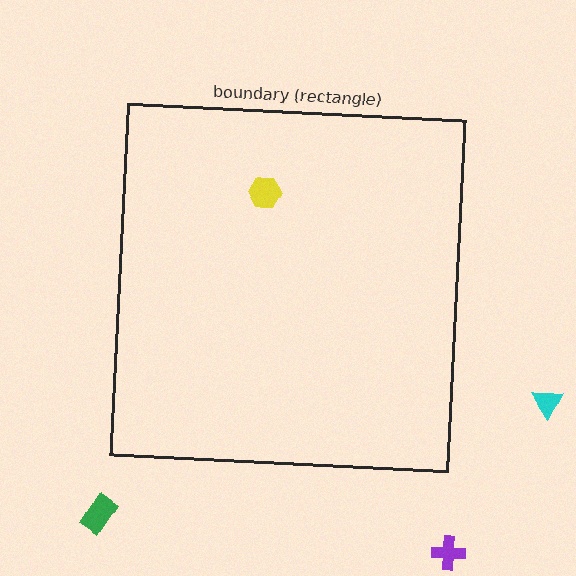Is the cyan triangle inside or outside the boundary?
Outside.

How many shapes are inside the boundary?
1 inside, 3 outside.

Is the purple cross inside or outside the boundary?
Outside.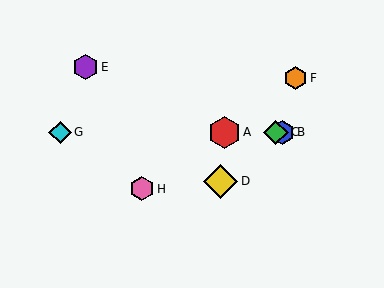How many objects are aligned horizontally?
4 objects (A, B, C, G) are aligned horizontally.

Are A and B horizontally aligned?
Yes, both are at y≈132.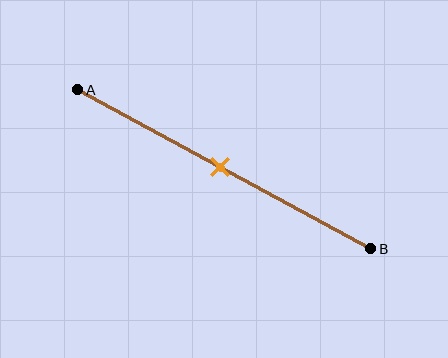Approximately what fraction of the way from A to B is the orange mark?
The orange mark is approximately 50% of the way from A to B.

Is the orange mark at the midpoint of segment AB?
Yes, the mark is approximately at the midpoint.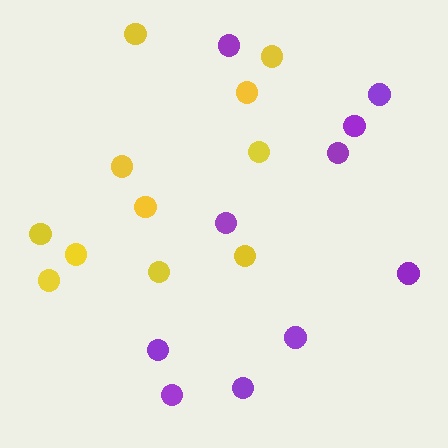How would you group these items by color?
There are 2 groups: one group of purple circles (10) and one group of yellow circles (11).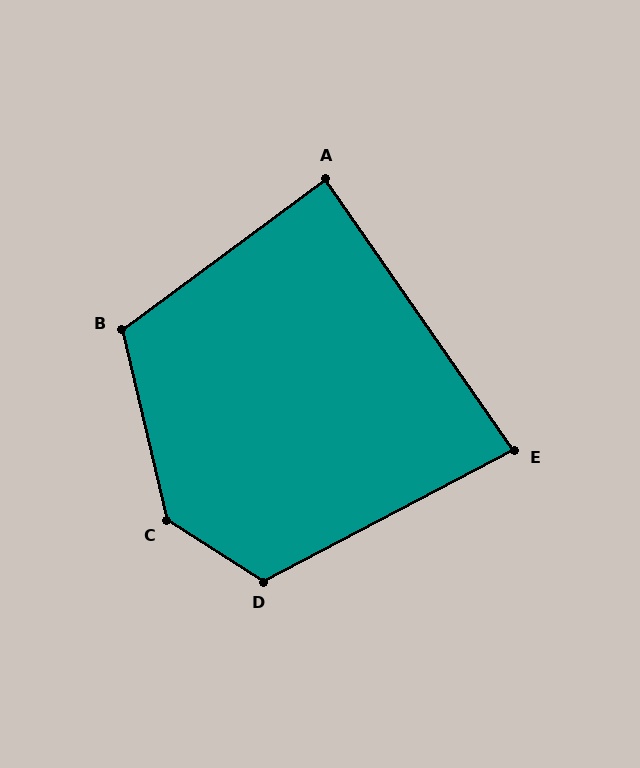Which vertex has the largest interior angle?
C, at approximately 135 degrees.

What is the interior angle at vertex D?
Approximately 120 degrees (obtuse).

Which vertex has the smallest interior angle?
E, at approximately 83 degrees.